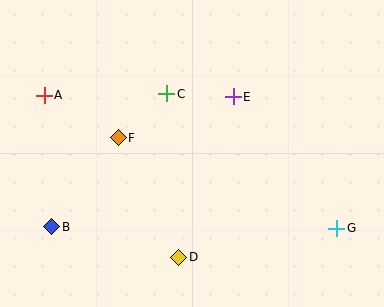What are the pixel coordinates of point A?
Point A is at (44, 95).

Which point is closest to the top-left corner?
Point A is closest to the top-left corner.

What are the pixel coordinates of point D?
Point D is at (179, 257).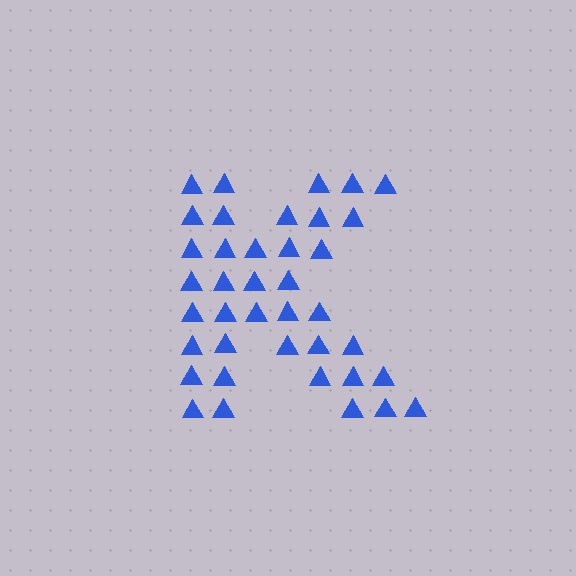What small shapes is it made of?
It is made of small triangles.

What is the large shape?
The large shape is the letter K.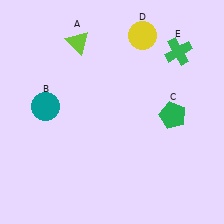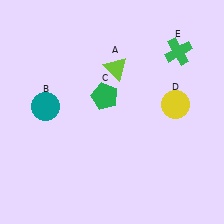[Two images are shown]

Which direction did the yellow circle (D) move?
The yellow circle (D) moved down.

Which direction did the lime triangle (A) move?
The lime triangle (A) moved right.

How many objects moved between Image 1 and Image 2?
3 objects moved between the two images.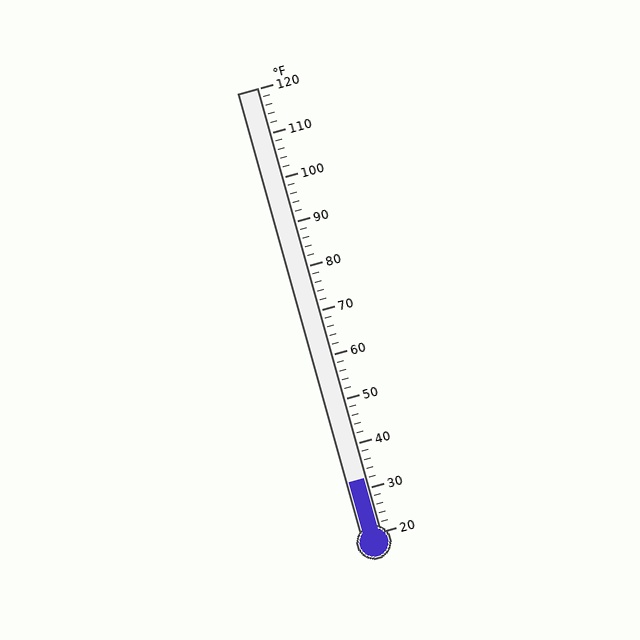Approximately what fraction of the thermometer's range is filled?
The thermometer is filled to approximately 10% of its range.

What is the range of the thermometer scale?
The thermometer scale ranges from 20°F to 120°F.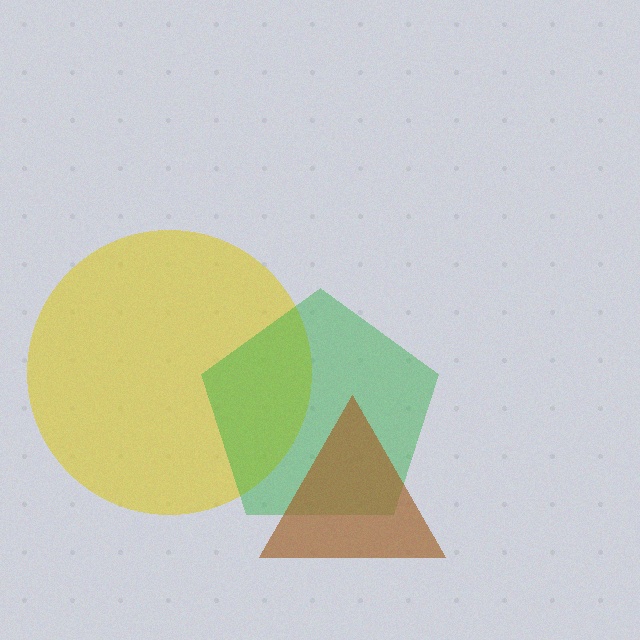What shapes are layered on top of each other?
The layered shapes are: a yellow circle, a green pentagon, a brown triangle.